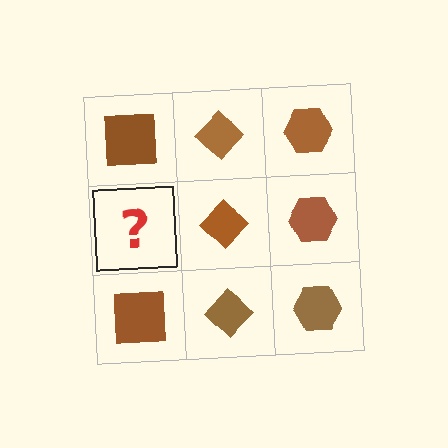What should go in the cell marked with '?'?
The missing cell should contain a brown square.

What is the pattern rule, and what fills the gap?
The rule is that each column has a consistent shape. The gap should be filled with a brown square.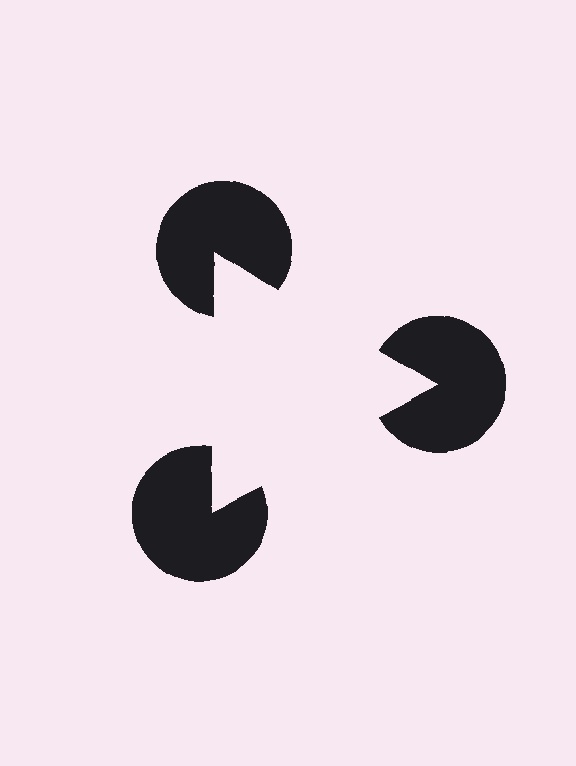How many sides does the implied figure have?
3 sides.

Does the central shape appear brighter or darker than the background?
It typically appears slightly brighter than the background, even though no actual brightness change is drawn.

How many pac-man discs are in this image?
There are 3 — one at each vertex of the illusory triangle.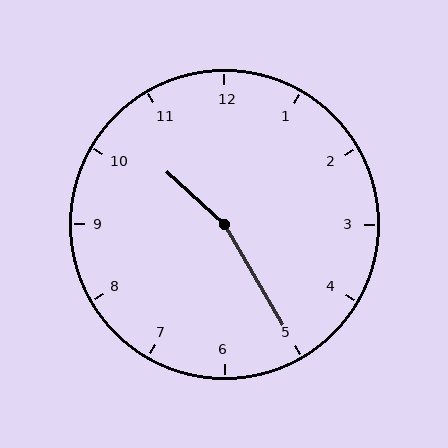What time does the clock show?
10:25.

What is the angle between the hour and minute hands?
Approximately 162 degrees.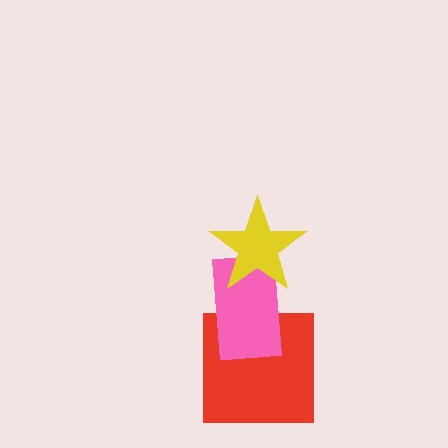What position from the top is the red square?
The red square is 3rd from the top.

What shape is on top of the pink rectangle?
The yellow star is on top of the pink rectangle.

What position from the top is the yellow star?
The yellow star is 1st from the top.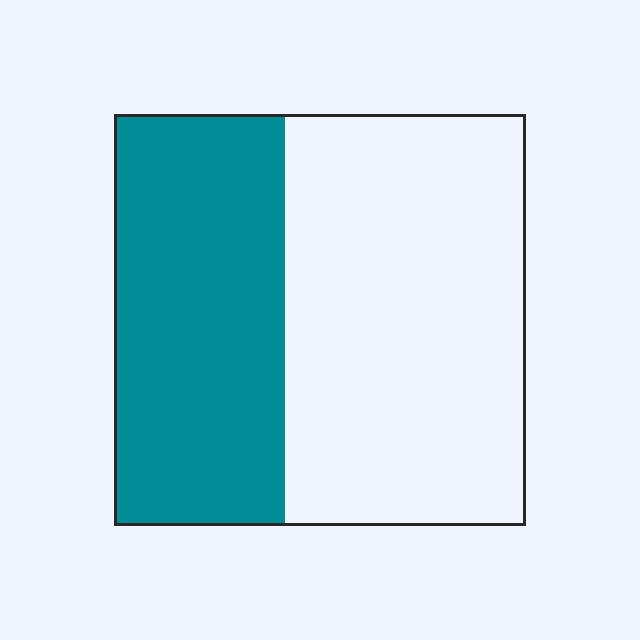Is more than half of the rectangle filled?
No.